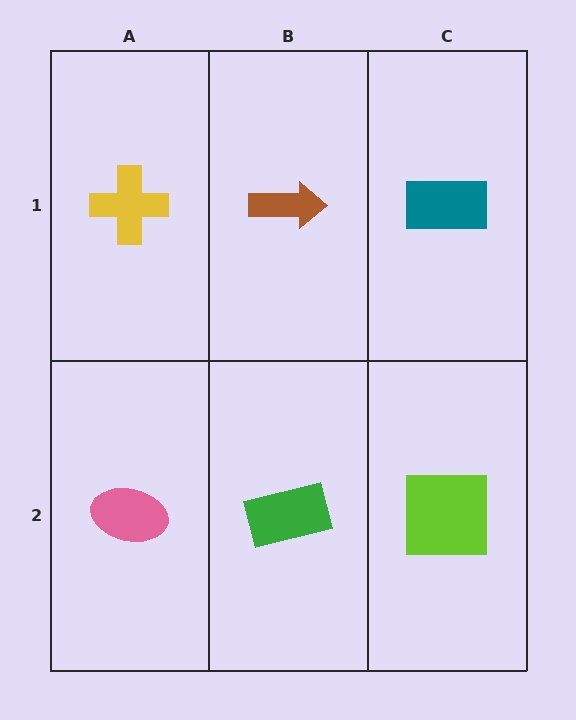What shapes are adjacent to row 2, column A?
A yellow cross (row 1, column A), a green rectangle (row 2, column B).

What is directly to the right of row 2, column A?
A green rectangle.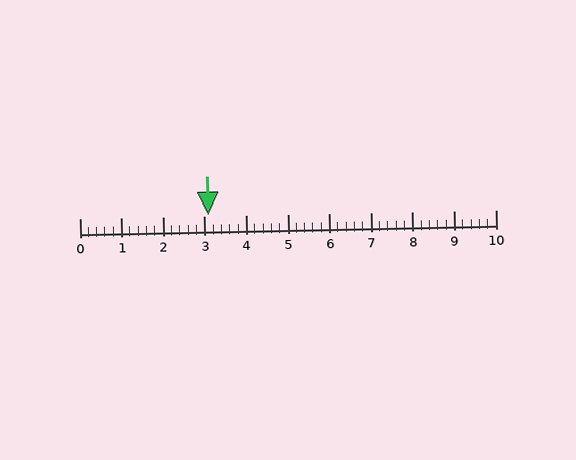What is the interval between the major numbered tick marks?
The major tick marks are spaced 1 units apart.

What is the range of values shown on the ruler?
The ruler shows values from 0 to 10.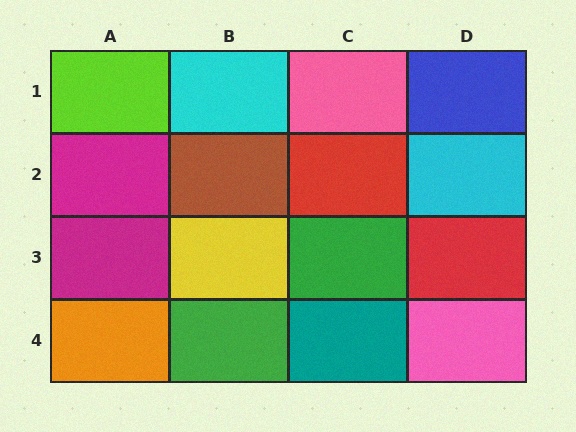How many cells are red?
2 cells are red.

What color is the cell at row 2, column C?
Red.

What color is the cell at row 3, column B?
Yellow.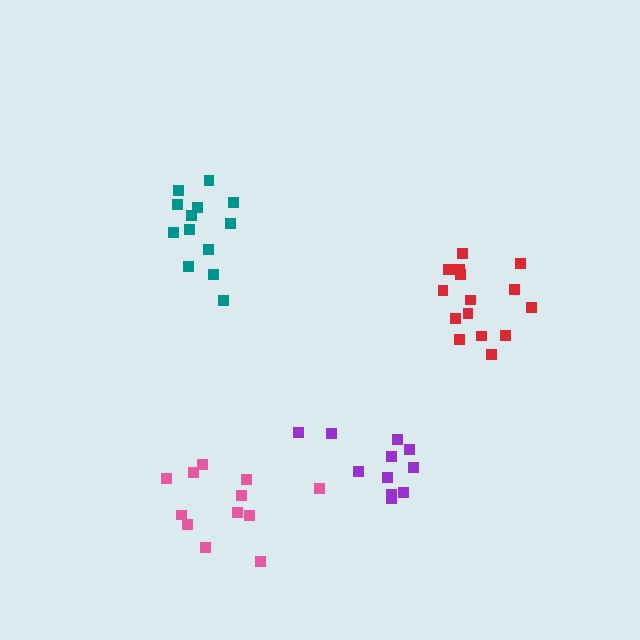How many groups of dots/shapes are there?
There are 4 groups.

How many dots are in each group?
Group 1: 12 dots, Group 2: 15 dots, Group 3: 11 dots, Group 4: 13 dots (51 total).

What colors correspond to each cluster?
The clusters are colored: pink, red, purple, teal.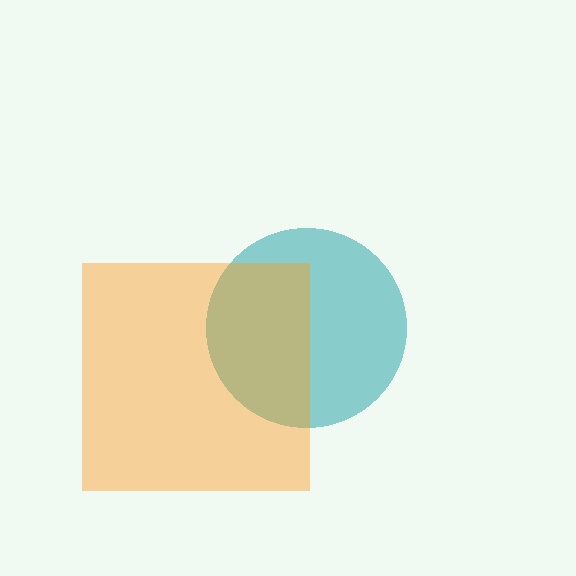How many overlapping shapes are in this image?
There are 2 overlapping shapes in the image.